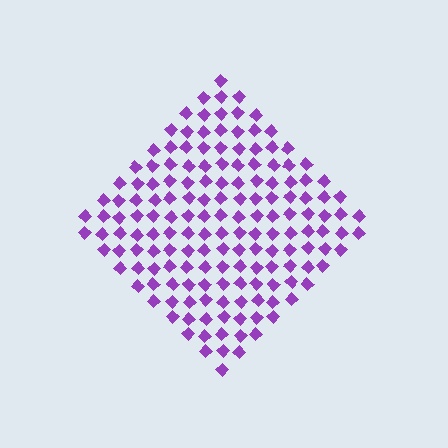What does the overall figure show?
The overall figure shows a diamond.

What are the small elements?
The small elements are diamonds.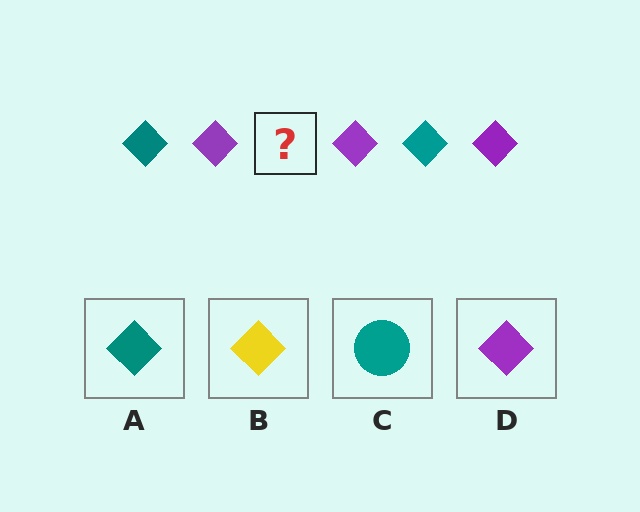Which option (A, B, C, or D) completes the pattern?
A.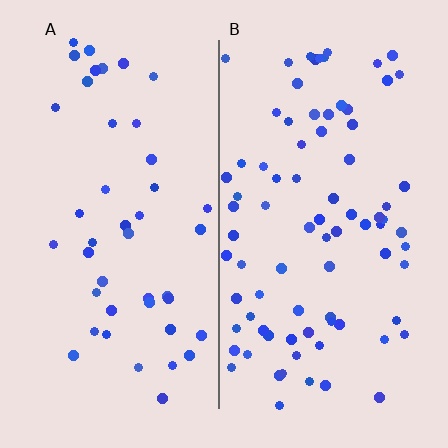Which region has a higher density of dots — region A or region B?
B (the right).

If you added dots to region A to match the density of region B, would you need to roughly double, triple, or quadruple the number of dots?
Approximately double.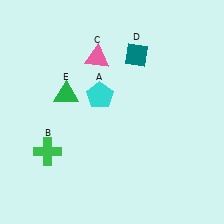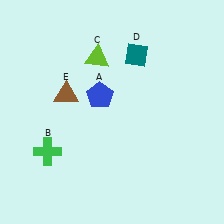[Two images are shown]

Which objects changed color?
A changed from cyan to blue. C changed from pink to lime. E changed from green to brown.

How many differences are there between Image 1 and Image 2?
There are 3 differences between the two images.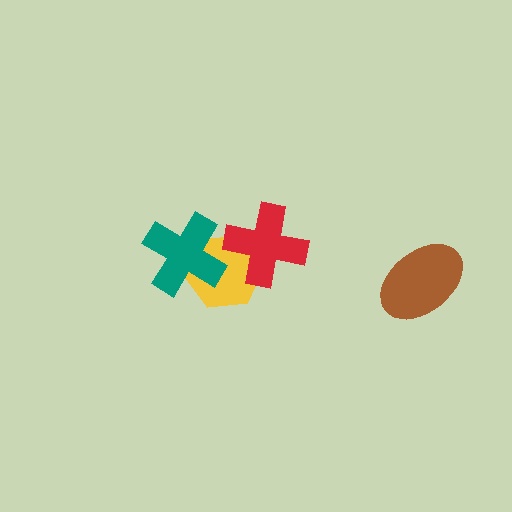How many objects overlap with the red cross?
1 object overlaps with the red cross.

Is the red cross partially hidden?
No, no other shape covers it.